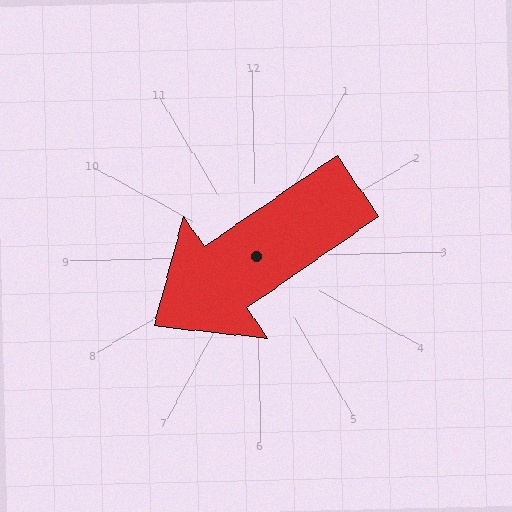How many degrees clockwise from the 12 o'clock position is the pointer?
Approximately 237 degrees.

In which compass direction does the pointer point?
Southwest.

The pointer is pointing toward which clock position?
Roughly 8 o'clock.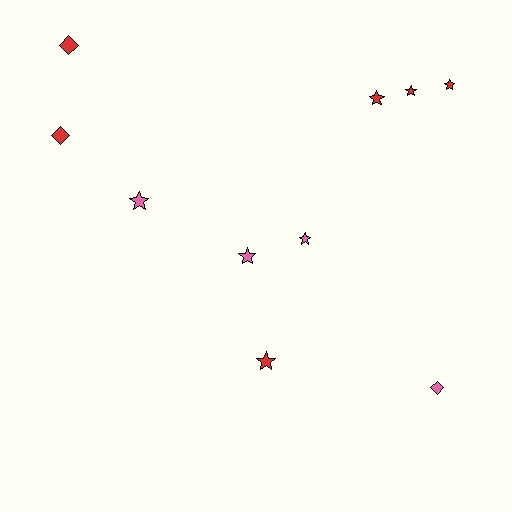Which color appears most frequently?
Red, with 6 objects.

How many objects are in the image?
There are 10 objects.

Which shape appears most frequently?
Star, with 7 objects.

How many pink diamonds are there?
There is 1 pink diamond.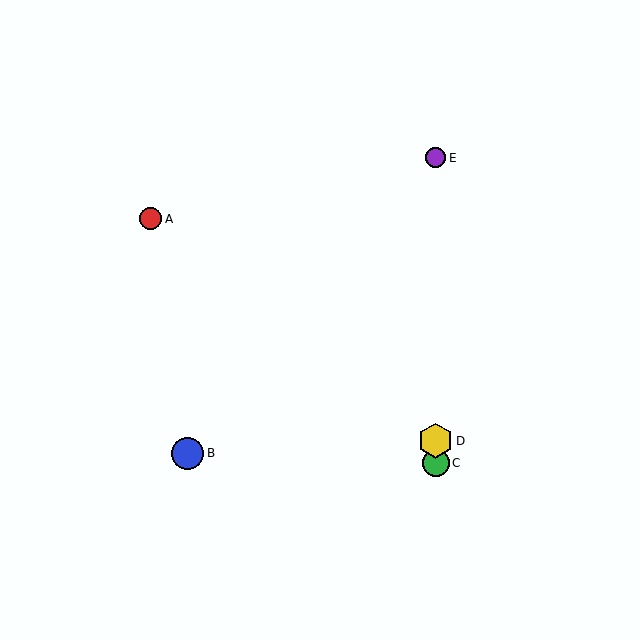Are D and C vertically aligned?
Yes, both are at x≈436.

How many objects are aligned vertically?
3 objects (C, D, E) are aligned vertically.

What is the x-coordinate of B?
Object B is at x≈188.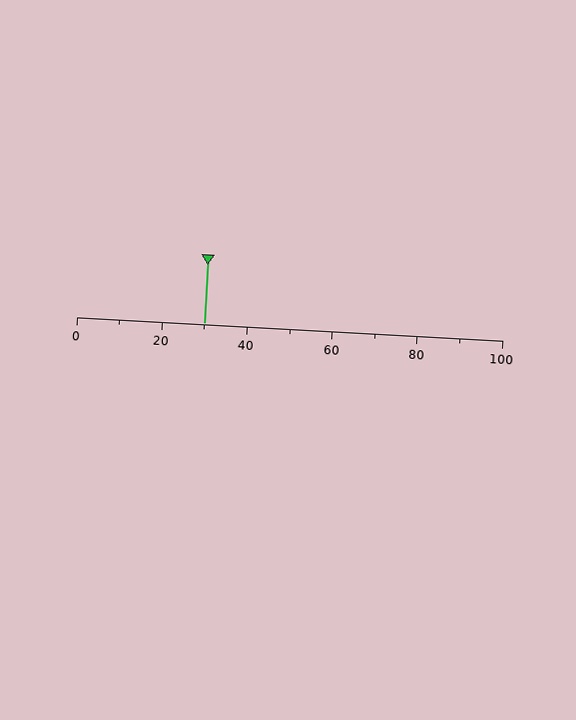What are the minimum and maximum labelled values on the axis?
The axis runs from 0 to 100.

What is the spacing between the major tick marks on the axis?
The major ticks are spaced 20 apart.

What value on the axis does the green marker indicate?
The marker indicates approximately 30.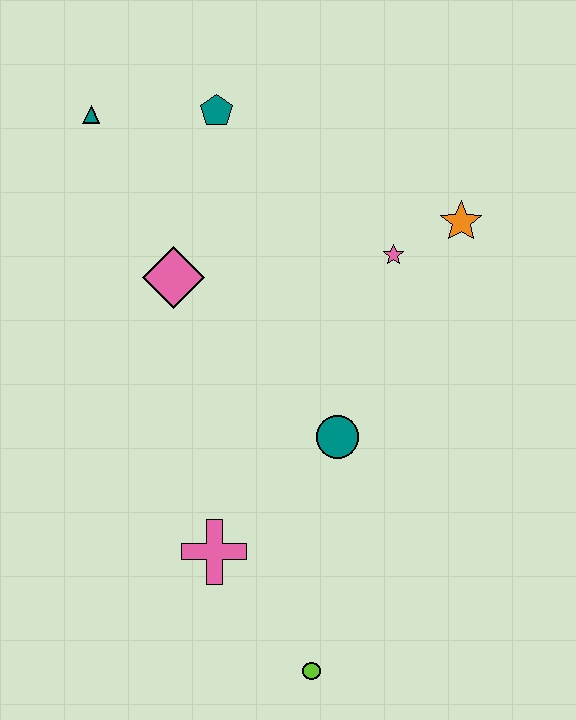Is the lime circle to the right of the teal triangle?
Yes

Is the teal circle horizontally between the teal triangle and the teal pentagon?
No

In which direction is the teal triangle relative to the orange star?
The teal triangle is to the left of the orange star.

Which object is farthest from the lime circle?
The teal triangle is farthest from the lime circle.